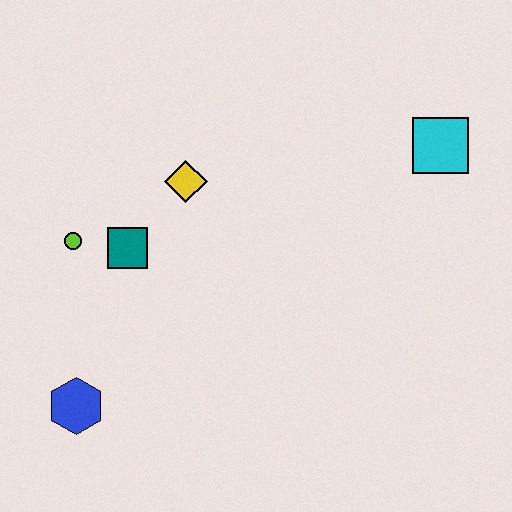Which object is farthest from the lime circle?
The cyan square is farthest from the lime circle.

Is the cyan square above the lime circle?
Yes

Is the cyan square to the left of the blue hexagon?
No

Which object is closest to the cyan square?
The yellow diamond is closest to the cyan square.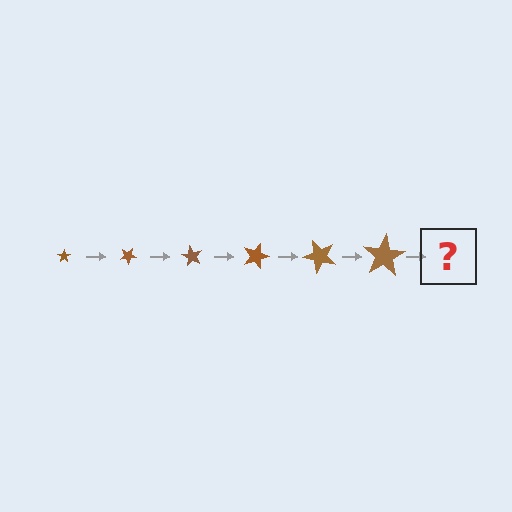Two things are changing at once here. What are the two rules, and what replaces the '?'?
The two rules are that the star grows larger each step and it rotates 30 degrees each step. The '?' should be a star, larger than the previous one and rotated 180 degrees from the start.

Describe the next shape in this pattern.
It should be a star, larger than the previous one and rotated 180 degrees from the start.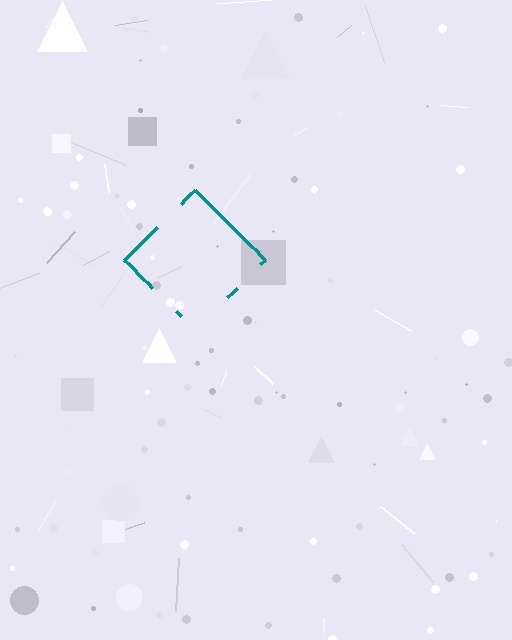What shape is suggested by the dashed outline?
The dashed outline suggests a diamond.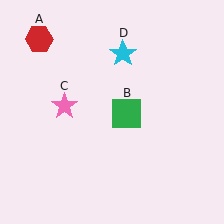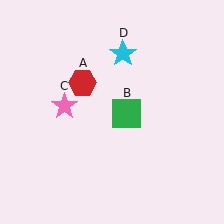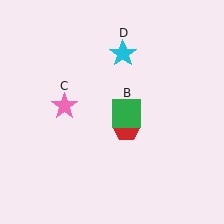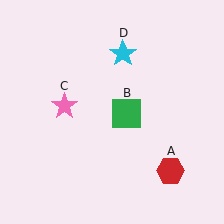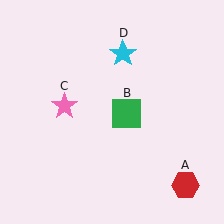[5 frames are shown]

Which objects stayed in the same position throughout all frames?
Green square (object B) and pink star (object C) and cyan star (object D) remained stationary.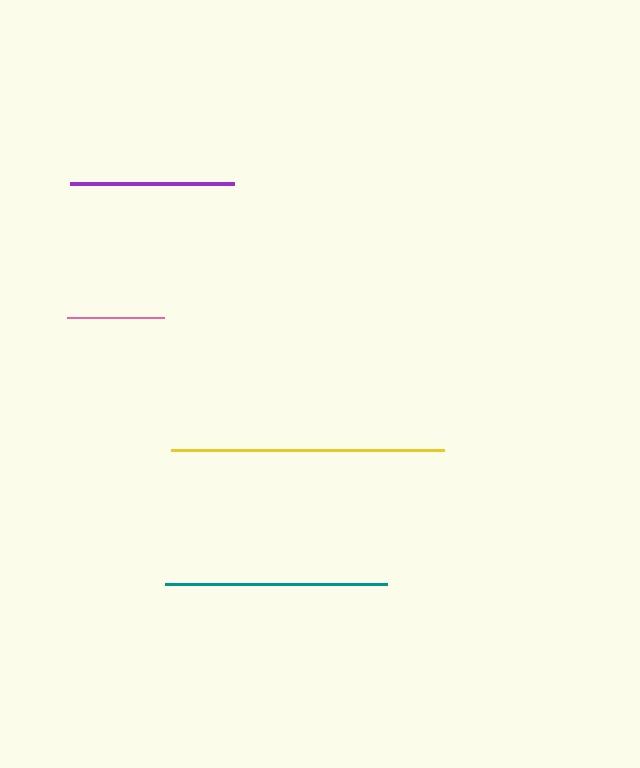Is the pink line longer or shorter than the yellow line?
The yellow line is longer than the pink line.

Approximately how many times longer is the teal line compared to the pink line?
The teal line is approximately 2.3 times the length of the pink line.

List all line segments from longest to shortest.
From longest to shortest: yellow, teal, purple, pink.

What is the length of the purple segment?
The purple segment is approximately 164 pixels long.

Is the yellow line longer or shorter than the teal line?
The yellow line is longer than the teal line.